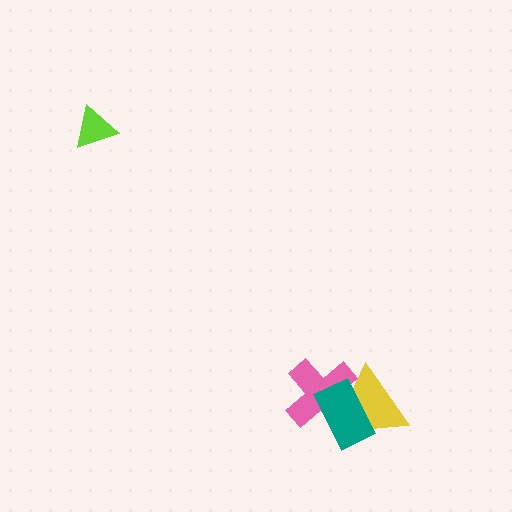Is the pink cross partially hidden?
Yes, it is partially covered by another shape.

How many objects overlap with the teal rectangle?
2 objects overlap with the teal rectangle.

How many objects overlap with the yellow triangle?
2 objects overlap with the yellow triangle.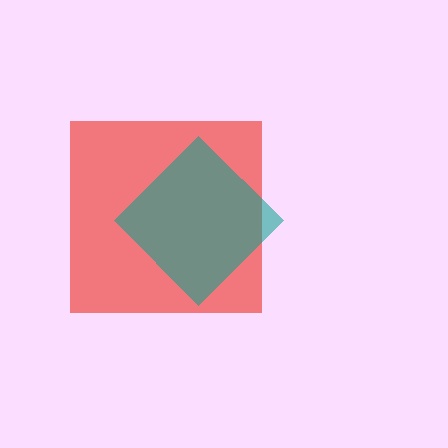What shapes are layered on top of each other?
The layered shapes are: a red square, a teal diamond.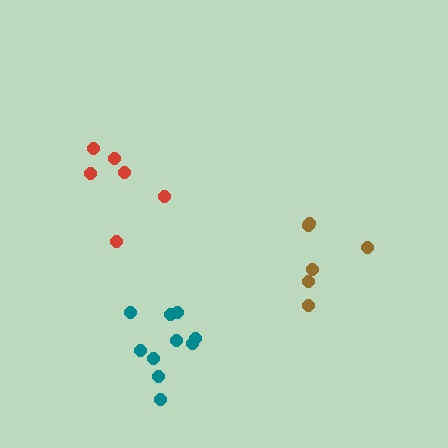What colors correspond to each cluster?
The clusters are colored: red, brown, teal.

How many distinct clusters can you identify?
There are 3 distinct clusters.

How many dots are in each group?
Group 1: 6 dots, Group 2: 6 dots, Group 3: 10 dots (22 total).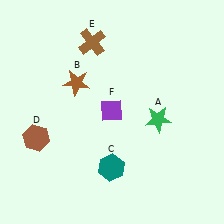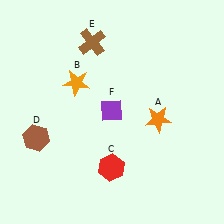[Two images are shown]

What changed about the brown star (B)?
In Image 1, B is brown. In Image 2, it changed to orange.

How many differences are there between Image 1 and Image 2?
There are 3 differences between the two images.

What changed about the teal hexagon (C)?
In Image 1, C is teal. In Image 2, it changed to red.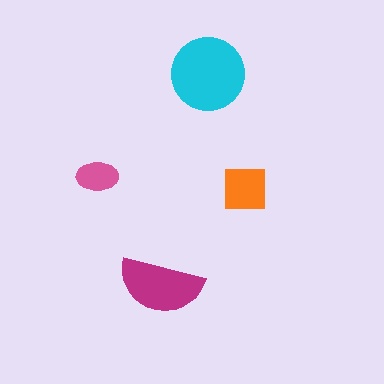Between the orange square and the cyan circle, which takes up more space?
The cyan circle.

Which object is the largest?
The cyan circle.